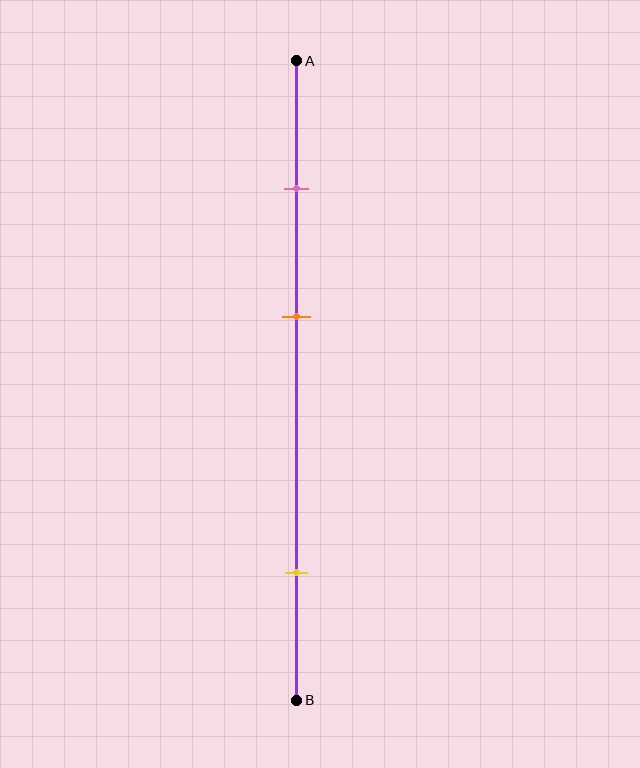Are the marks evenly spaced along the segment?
No, the marks are not evenly spaced.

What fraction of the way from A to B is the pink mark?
The pink mark is approximately 20% (0.2) of the way from A to B.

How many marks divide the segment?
There are 3 marks dividing the segment.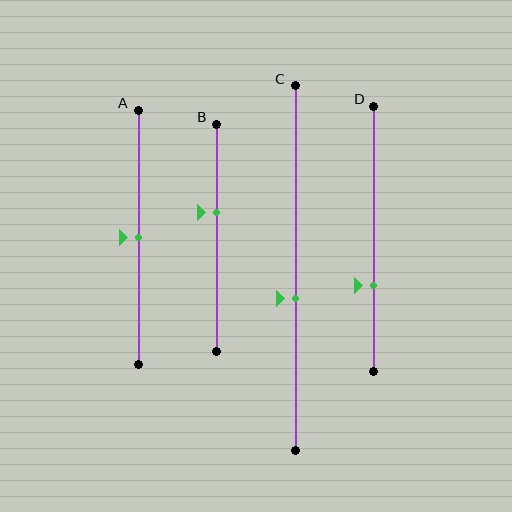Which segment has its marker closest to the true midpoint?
Segment A has its marker closest to the true midpoint.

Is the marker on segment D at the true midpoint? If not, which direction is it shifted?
No, the marker on segment D is shifted downward by about 17% of the segment length.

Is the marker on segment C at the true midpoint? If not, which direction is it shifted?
No, the marker on segment C is shifted downward by about 8% of the segment length.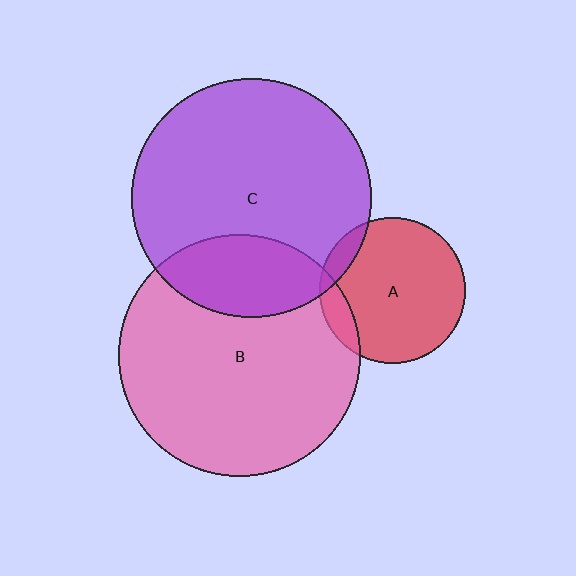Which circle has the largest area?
Circle B (pink).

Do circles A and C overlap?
Yes.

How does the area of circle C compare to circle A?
Approximately 2.7 times.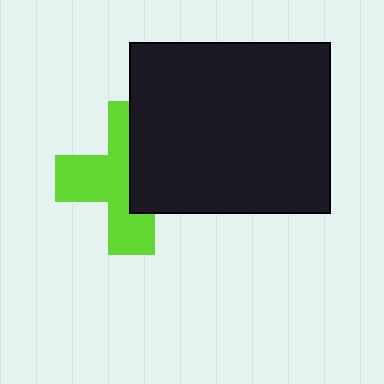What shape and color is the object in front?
The object in front is a black rectangle.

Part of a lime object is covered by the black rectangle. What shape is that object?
It is a cross.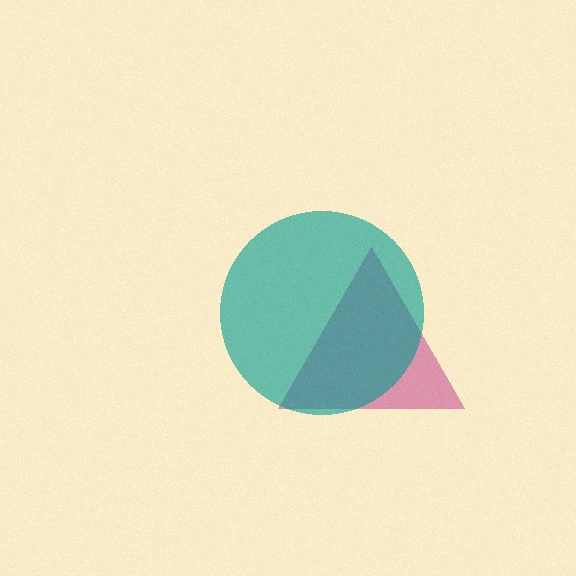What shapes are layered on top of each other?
The layered shapes are: a magenta triangle, a teal circle.